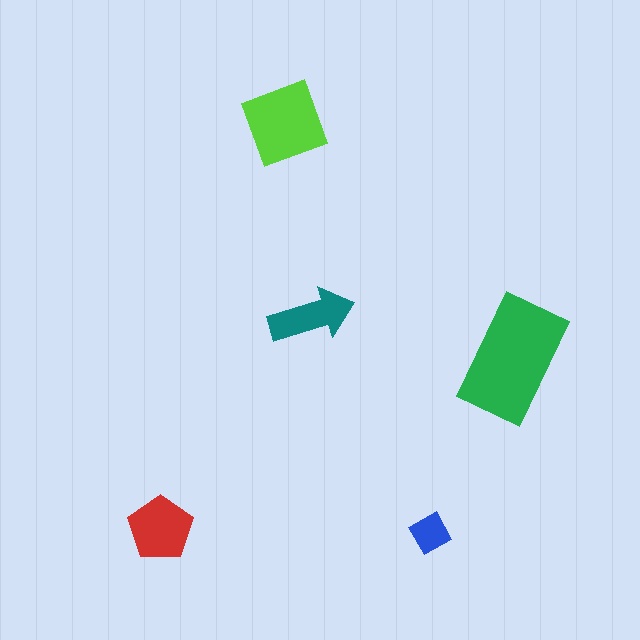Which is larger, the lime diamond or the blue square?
The lime diamond.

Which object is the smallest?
The blue square.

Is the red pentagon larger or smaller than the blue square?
Larger.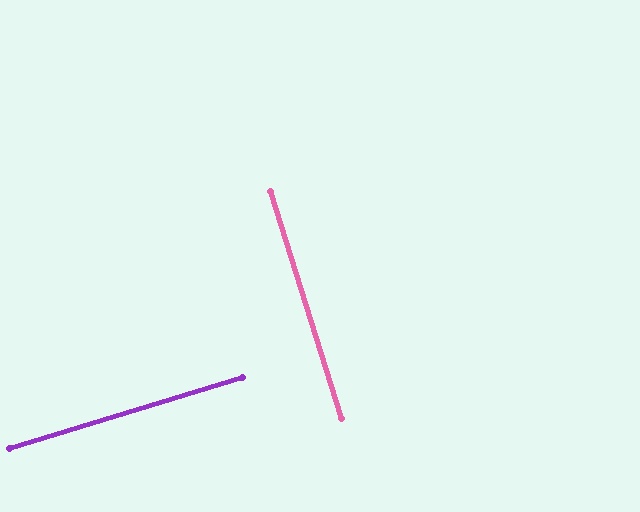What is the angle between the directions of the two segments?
Approximately 90 degrees.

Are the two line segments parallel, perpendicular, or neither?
Perpendicular — they meet at approximately 90°.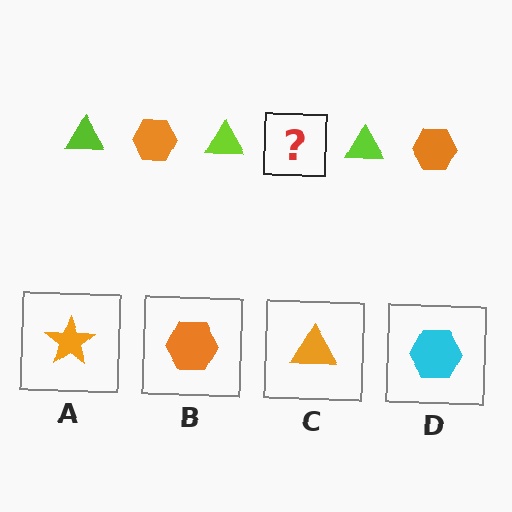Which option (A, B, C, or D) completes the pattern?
B.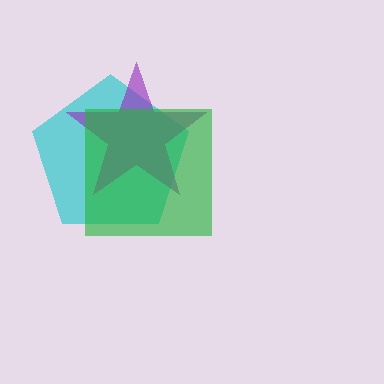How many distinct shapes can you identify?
There are 3 distinct shapes: a cyan pentagon, a purple star, a green square.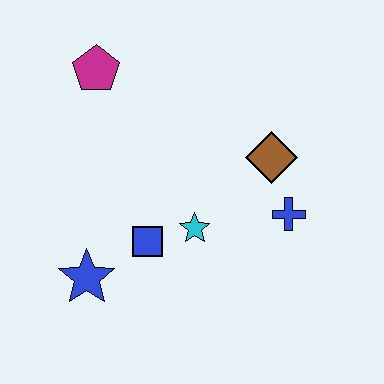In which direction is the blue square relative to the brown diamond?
The blue square is to the left of the brown diamond.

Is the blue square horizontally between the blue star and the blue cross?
Yes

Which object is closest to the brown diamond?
The blue cross is closest to the brown diamond.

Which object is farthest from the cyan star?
The magenta pentagon is farthest from the cyan star.